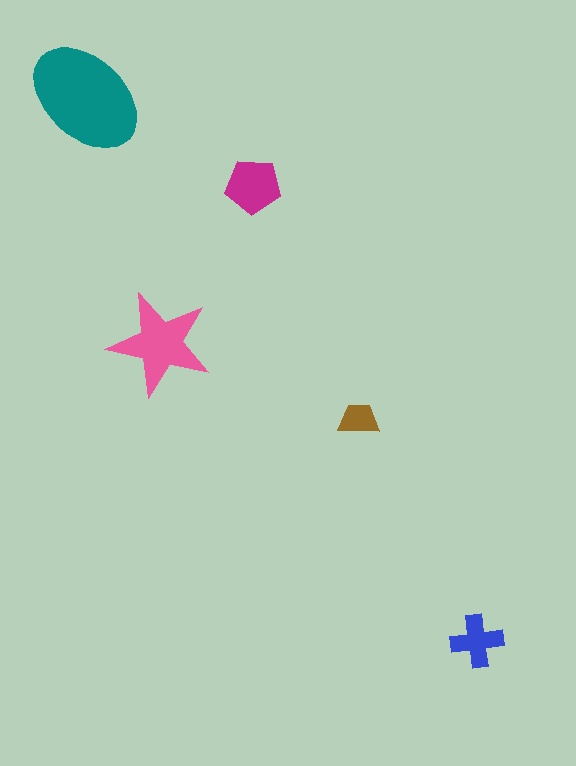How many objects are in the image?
There are 5 objects in the image.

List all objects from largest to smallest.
The teal ellipse, the pink star, the magenta pentagon, the blue cross, the brown trapezoid.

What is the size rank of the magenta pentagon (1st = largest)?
3rd.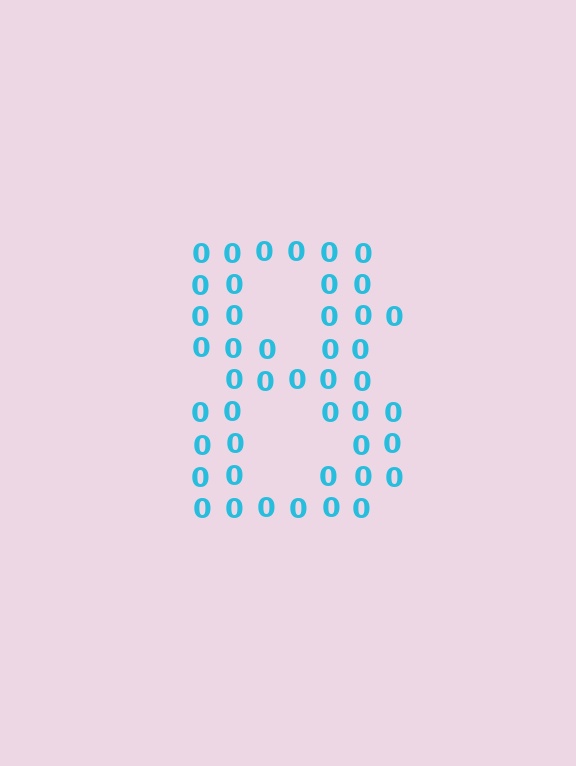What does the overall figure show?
The overall figure shows the digit 8.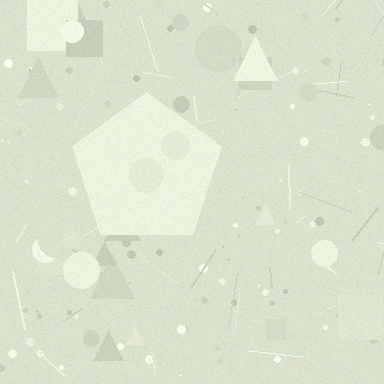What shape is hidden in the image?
A pentagon is hidden in the image.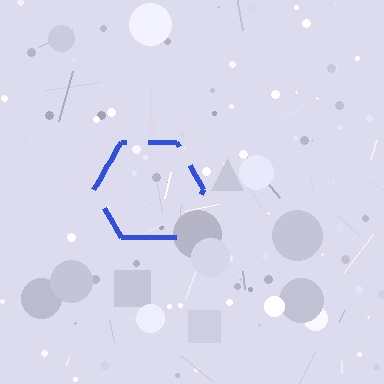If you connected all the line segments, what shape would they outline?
They would outline a hexagon.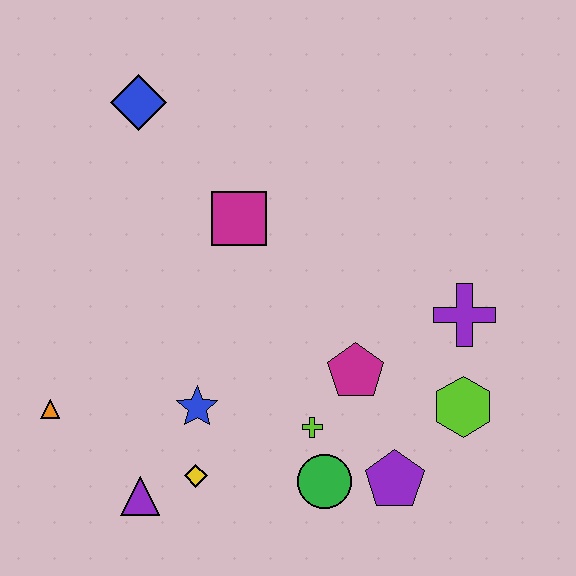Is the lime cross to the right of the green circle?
No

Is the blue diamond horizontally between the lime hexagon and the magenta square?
No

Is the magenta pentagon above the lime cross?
Yes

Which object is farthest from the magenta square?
The purple pentagon is farthest from the magenta square.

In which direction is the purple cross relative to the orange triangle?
The purple cross is to the right of the orange triangle.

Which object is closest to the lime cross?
The green circle is closest to the lime cross.